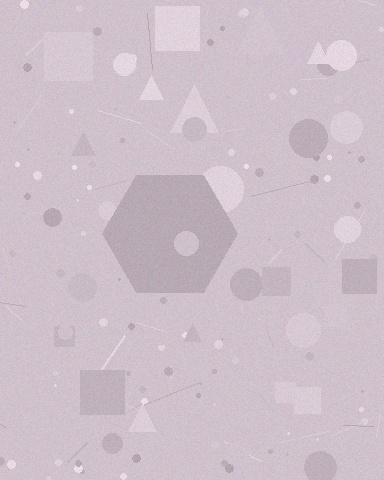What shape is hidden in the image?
A hexagon is hidden in the image.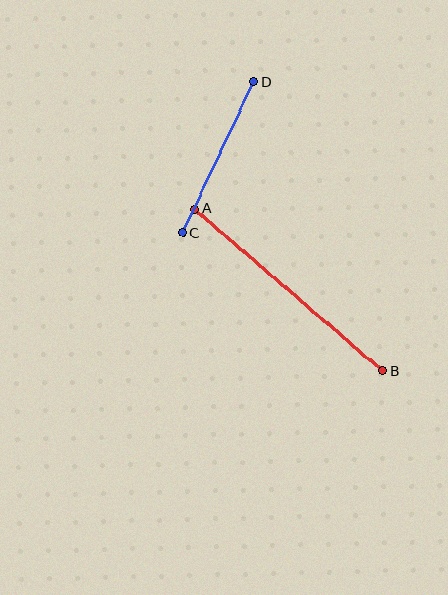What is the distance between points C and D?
The distance is approximately 167 pixels.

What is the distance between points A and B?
The distance is approximately 248 pixels.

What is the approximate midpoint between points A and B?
The midpoint is at approximately (289, 290) pixels.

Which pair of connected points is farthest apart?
Points A and B are farthest apart.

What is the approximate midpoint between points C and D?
The midpoint is at approximately (218, 157) pixels.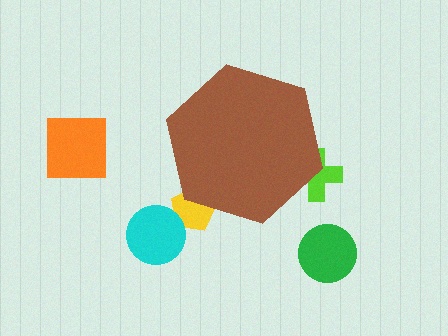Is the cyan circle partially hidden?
No, the cyan circle is fully visible.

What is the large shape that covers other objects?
A brown hexagon.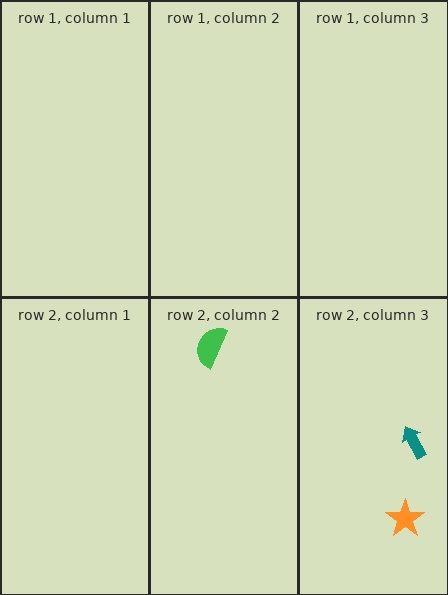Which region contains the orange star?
The row 2, column 3 region.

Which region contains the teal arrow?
The row 2, column 3 region.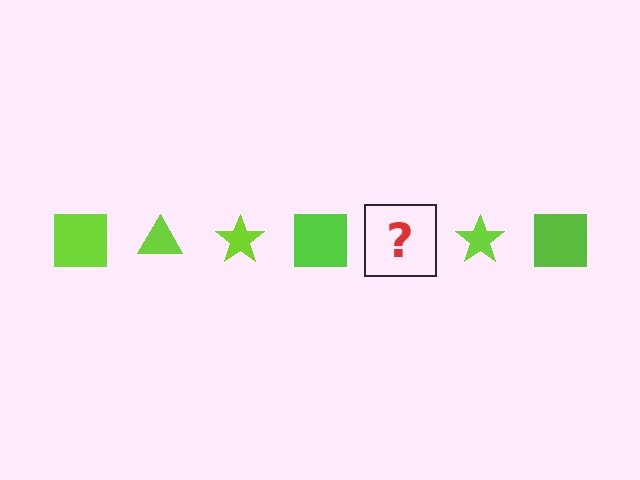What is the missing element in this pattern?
The missing element is a lime triangle.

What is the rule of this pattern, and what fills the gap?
The rule is that the pattern cycles through square, triangle, star shapes in lime. The gap should be filled with a lime triangle.